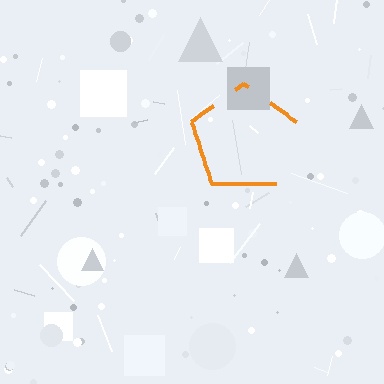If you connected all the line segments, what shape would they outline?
They would outline a pentagon.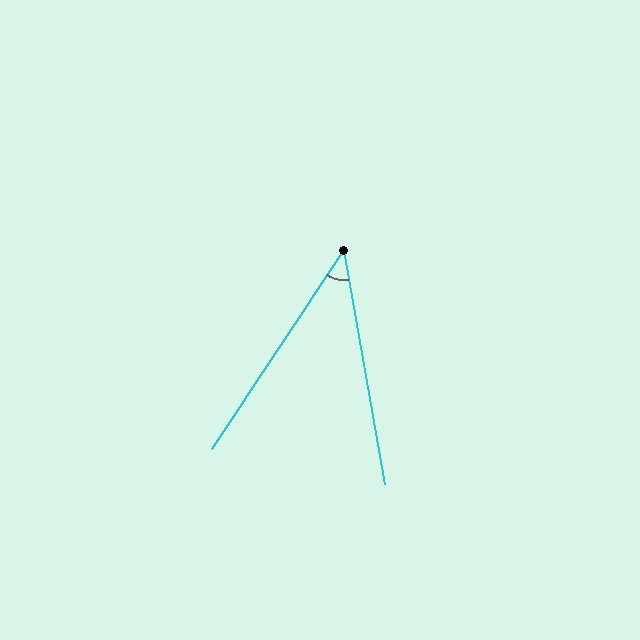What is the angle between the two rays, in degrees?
Approximately 43 degrees.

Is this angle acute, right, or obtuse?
It is acute.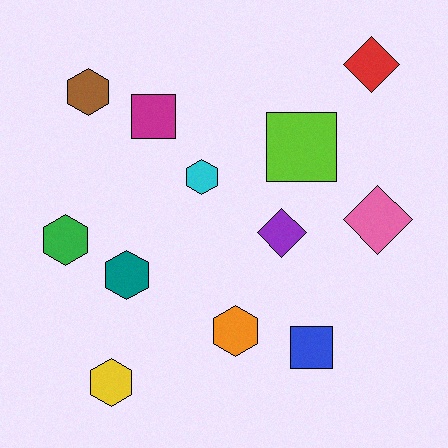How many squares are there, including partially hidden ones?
There are 3 squares.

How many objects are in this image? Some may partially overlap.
There are 12 objects.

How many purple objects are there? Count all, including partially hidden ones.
There is 1 purple object.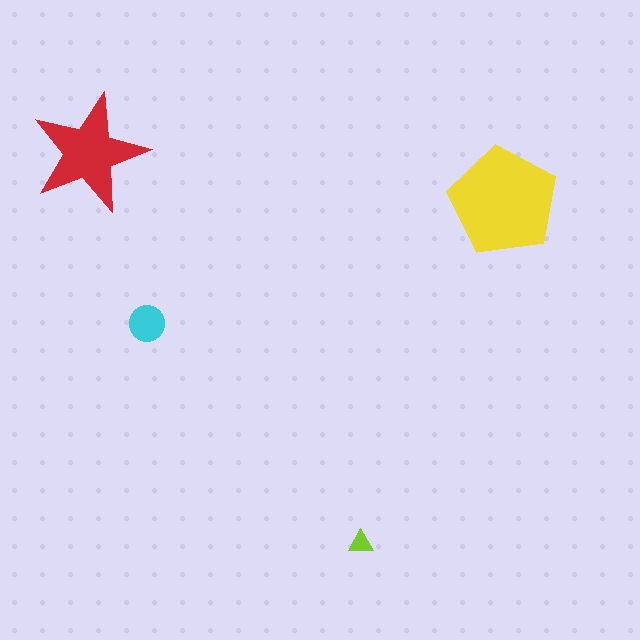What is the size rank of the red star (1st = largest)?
2nd.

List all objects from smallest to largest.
The lime triangle, the cyan circle, the red star, the yellow pentagon.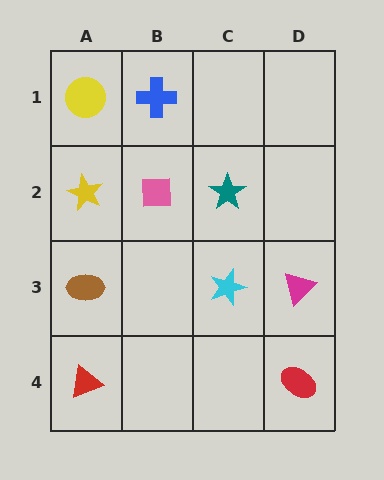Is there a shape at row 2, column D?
No, that cell is empty.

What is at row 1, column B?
A blue cross.